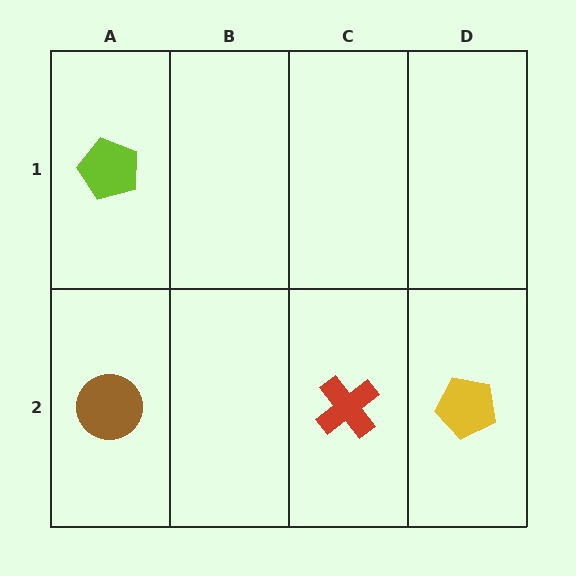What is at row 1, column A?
A lime pentagon.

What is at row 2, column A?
A brown circle.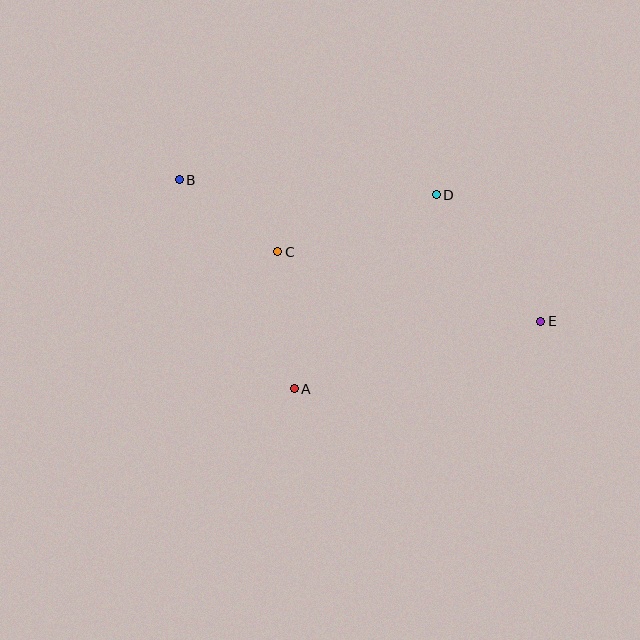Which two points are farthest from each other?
Points B and E are farthest from each other.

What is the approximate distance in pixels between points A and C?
The distance between A and C is approximately 138 pixels.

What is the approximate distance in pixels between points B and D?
The distance between B and D is approximately 258 pixels.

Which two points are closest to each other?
Points B and C are closest to each other.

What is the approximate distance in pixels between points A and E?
The distance between A and E is approximately 255 pixels.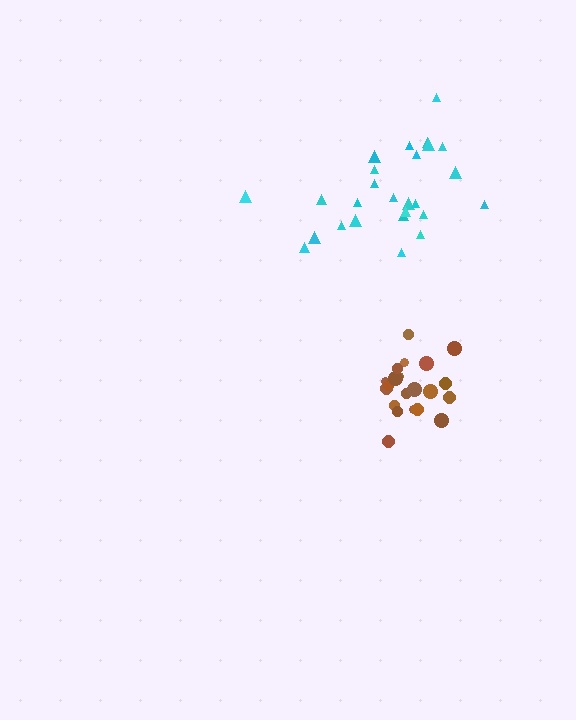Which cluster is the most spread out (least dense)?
Cyan.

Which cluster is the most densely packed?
Brown.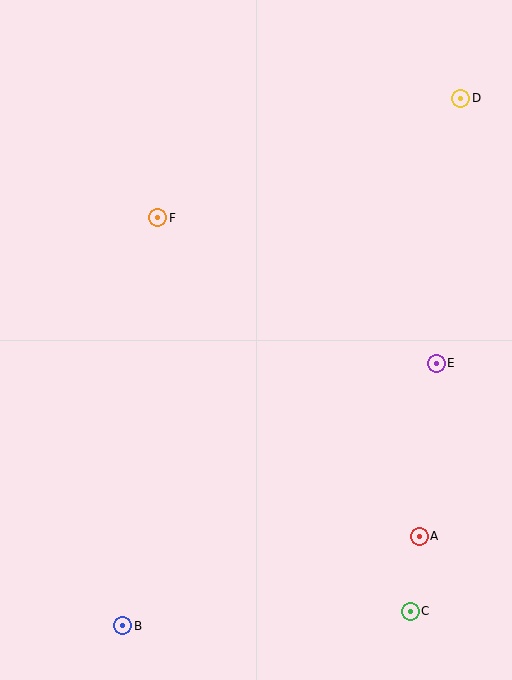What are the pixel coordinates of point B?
Point B is at (123, 626).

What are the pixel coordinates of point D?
Point D is at (461, 98).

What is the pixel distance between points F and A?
The distance between F and A is 412 pixels.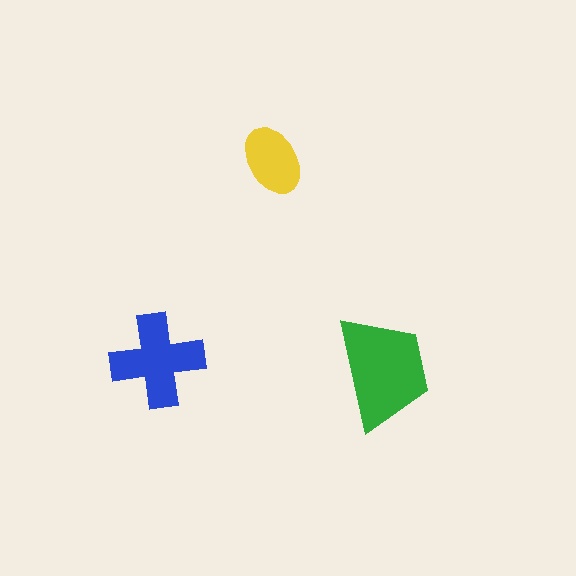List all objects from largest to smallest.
The green trapezoid, the blue cross, the yellow ellipse.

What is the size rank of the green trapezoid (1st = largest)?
1st.